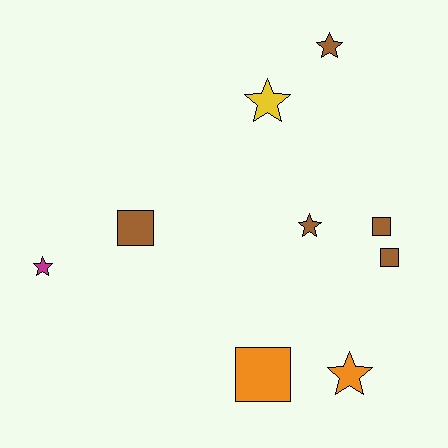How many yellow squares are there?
There are no yellow squares.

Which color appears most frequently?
Brown, with 5 objects.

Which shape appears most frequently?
Star, with 5 objects.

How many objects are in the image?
There are 9 objects.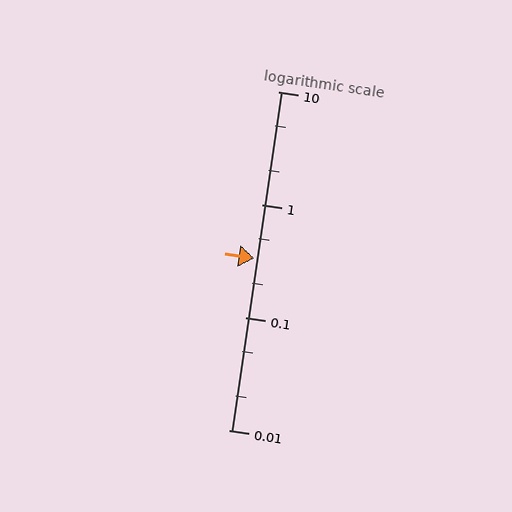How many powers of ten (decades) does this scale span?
The scale spans 3 decades, from 0.01 to 10.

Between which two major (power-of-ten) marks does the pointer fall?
The pointer is between 0.1 and 1.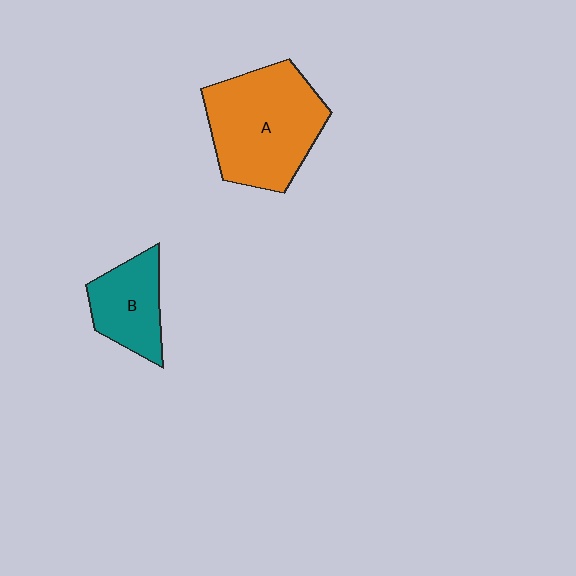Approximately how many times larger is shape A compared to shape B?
Approximately 1.9 times.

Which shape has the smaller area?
Shape B (teal).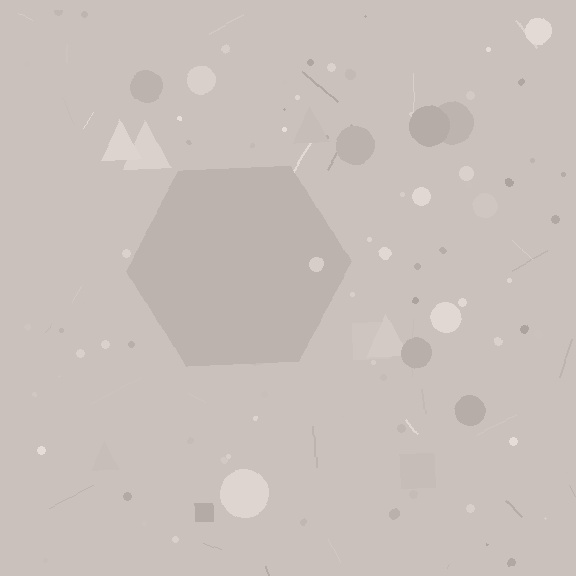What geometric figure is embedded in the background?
A hexagon is embedded in the background.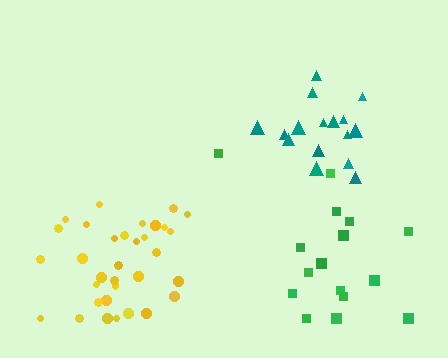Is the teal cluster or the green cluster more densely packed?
Teal.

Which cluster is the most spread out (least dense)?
Green.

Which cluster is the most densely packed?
Teal.